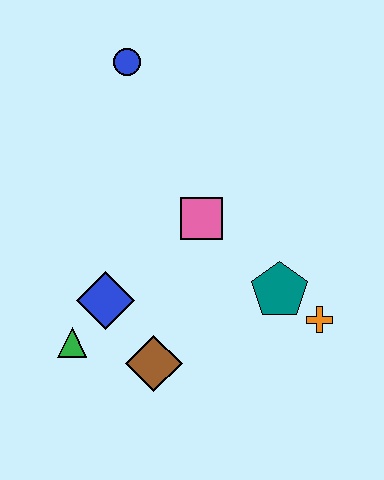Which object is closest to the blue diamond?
The green triangle is closest to the blue diamond.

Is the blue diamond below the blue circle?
Yes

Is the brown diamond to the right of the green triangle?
Yes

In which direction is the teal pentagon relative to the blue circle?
The teal pentagon is below the blue circle.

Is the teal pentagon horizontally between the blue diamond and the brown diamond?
No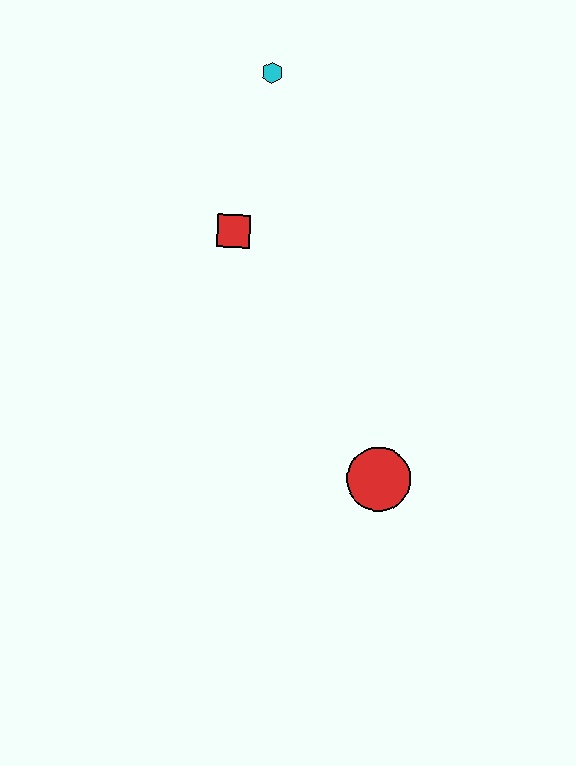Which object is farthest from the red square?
The red circle is farthest from the red square.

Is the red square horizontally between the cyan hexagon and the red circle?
No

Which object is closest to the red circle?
The red square is closest to the red circle.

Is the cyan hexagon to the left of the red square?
No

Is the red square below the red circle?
No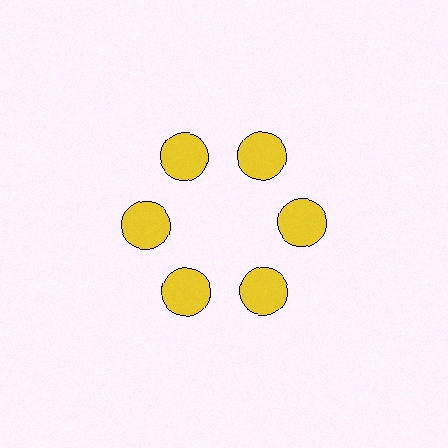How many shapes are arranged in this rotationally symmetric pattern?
There are 6 shapes, arranged in 6 groups of 1.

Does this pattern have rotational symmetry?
Yes, this pattern has 6-fold rotational symmetry. It looks the same after rotating 60 degrees around the center.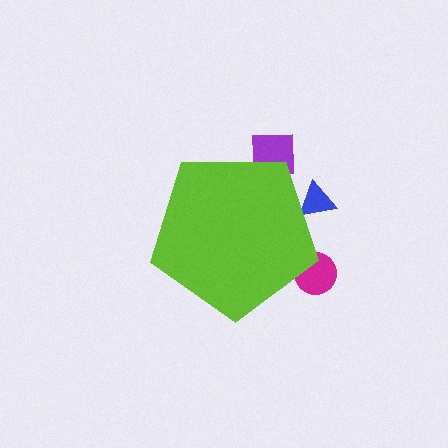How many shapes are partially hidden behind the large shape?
3 shapes are partially hidden.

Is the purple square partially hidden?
Yes, the purple square is partially hidden behind the lime pentagon.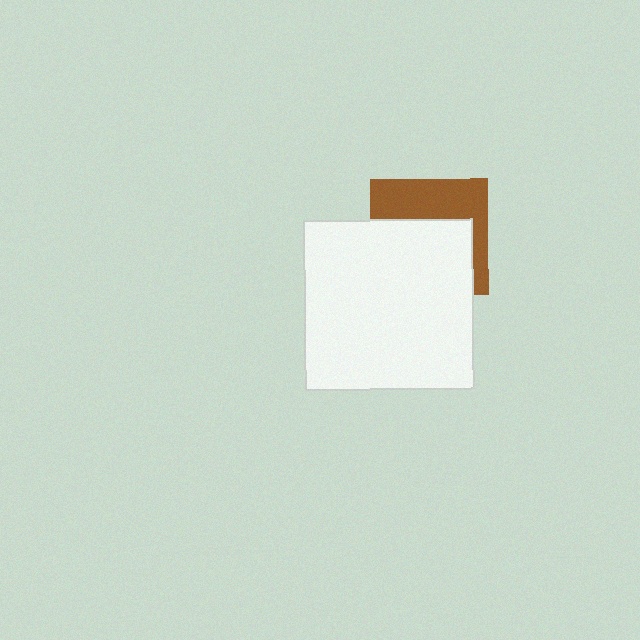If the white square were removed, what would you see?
You would see the complete brown square.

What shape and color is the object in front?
The object in front is a white square.